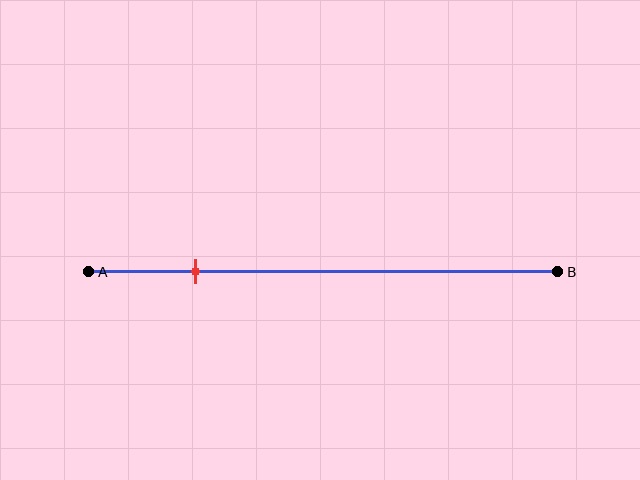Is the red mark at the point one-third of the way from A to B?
No, the mark is at about 25% from A, not at the 33% one-third point.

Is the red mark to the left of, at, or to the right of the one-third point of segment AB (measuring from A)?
The red mark is to the left of the one-third point of segment AB.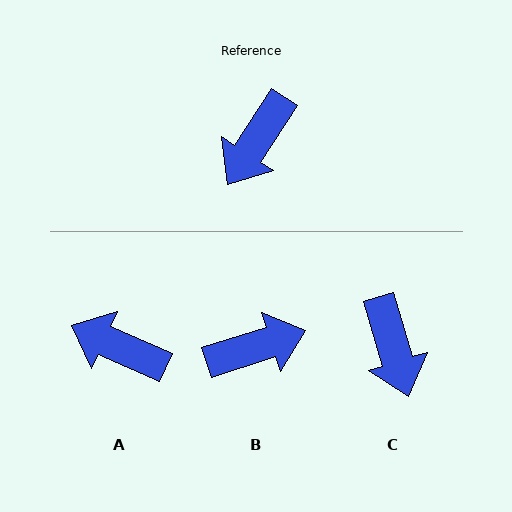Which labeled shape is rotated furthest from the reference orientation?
B, about 141 degrees away.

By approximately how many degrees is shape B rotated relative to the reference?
Approximately 141 degrees counter-clockwise.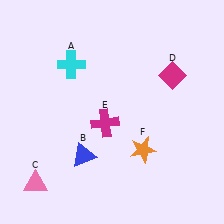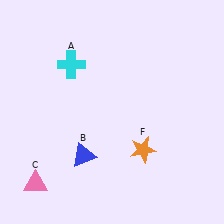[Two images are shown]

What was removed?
The magenta diamond (D), the magenta cross (E) were removed in Image 2.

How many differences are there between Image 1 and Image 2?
There are 2 differences between the two images.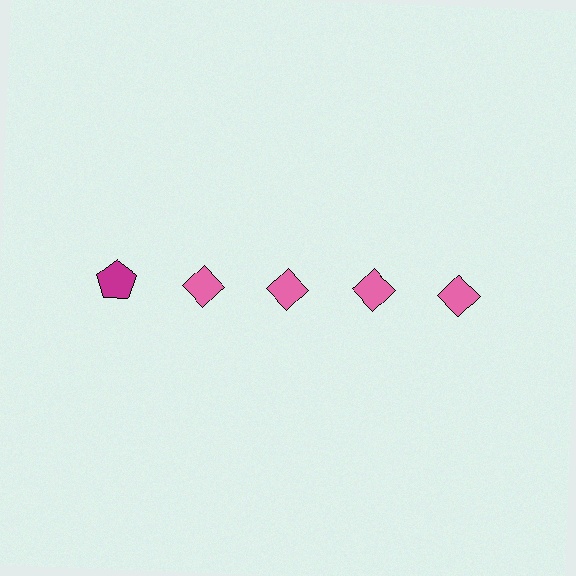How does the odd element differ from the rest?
It differs in both color (magenta instead of pink) and shape (pentagon instead of diamond).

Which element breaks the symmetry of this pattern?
The magenta pentagon in the top row, leftmost column breaks the symmetry. All other shapes are pink diamonds.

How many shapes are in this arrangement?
There are 5 shapes arranged in a grid pattern.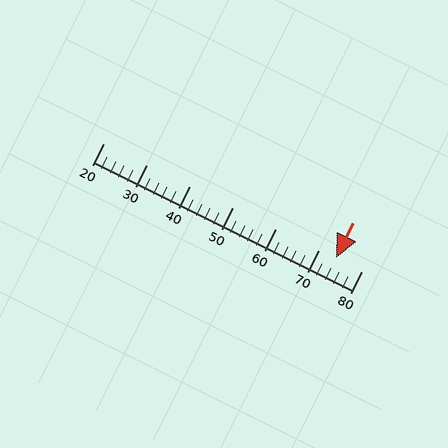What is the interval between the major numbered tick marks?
The major tick marks are spaced 10 units apart.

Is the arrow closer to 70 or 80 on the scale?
The arrow is closer to 70.